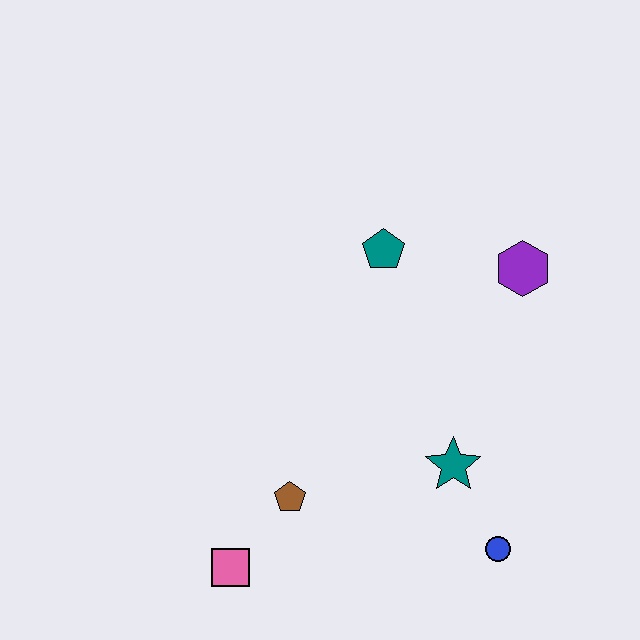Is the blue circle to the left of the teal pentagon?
No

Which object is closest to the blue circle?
The teal star is closest to the blue circle.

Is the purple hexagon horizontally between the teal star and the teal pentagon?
No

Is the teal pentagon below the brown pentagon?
No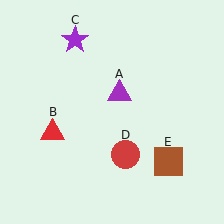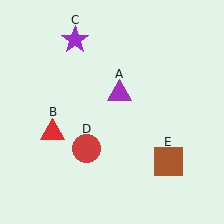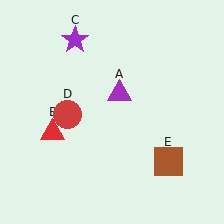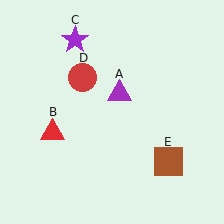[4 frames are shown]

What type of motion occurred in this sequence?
The red circle (object D) rotated clockwise around the center of the scene.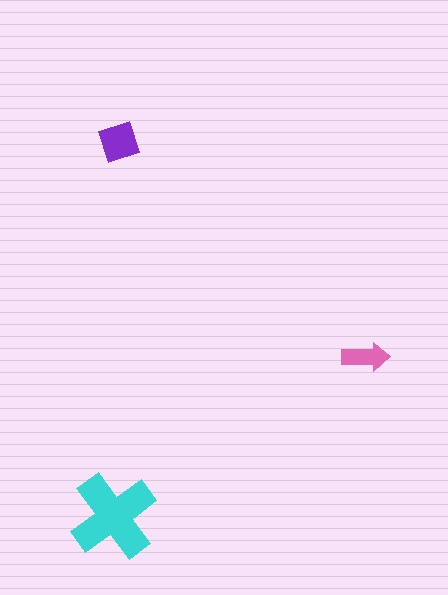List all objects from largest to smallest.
The cyan cross, the purple diamond, the pink arrow.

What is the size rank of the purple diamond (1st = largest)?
2nd.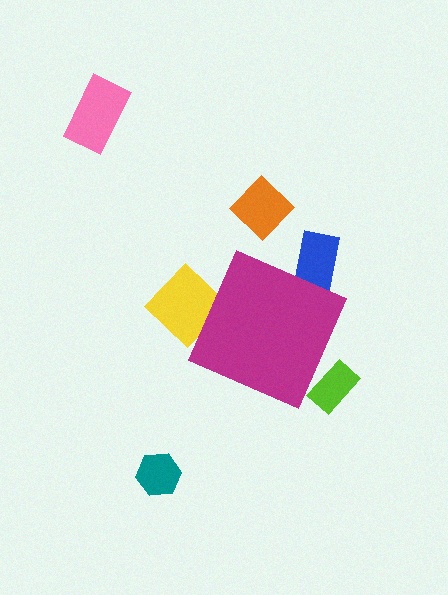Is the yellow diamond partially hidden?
Yes, the yellow diamond is partially hidden behind the magenta diamond.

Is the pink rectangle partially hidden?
No, the pink rectangle is fully visible.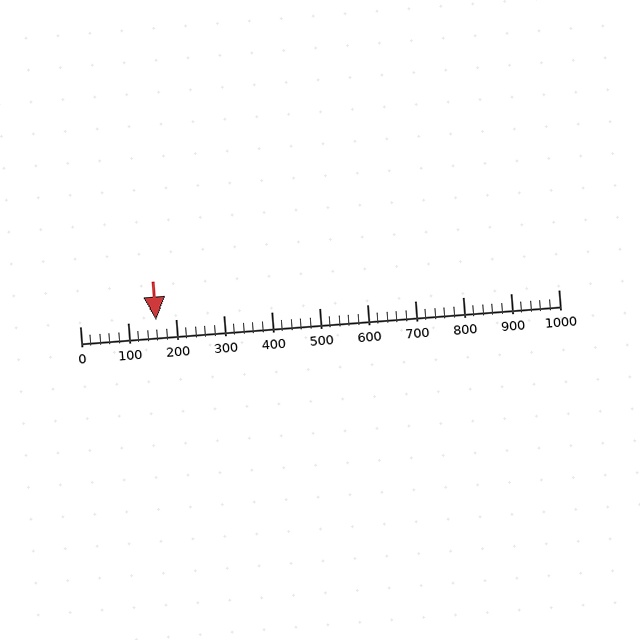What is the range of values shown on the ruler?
The ruler shows values from 0 to 1000.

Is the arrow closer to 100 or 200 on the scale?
The arrow is closer to 200.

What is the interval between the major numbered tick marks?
The major tick marks are spaced 100 units apart.